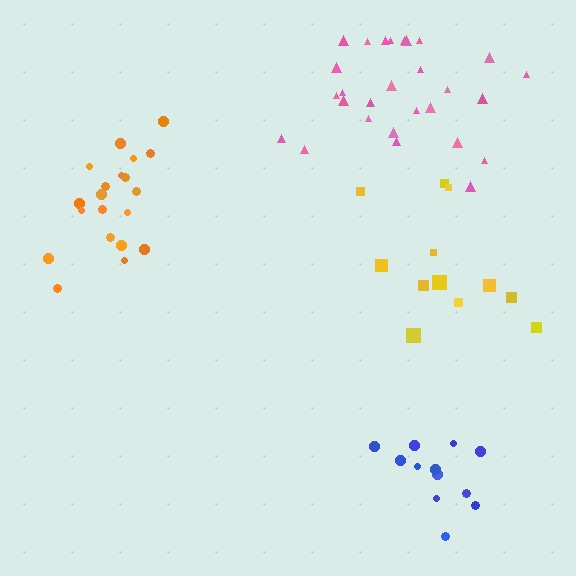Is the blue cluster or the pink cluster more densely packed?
Blue.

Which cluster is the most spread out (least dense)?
Yellow.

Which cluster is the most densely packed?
Blue.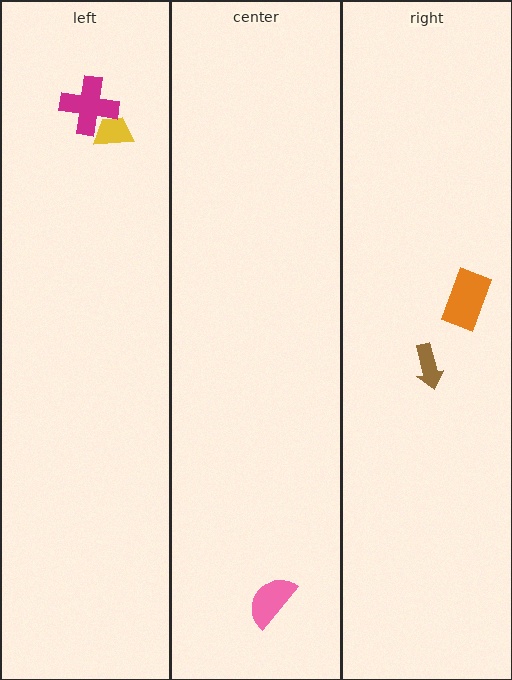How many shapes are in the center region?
1.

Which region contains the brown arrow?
The right region.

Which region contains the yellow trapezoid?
The left region.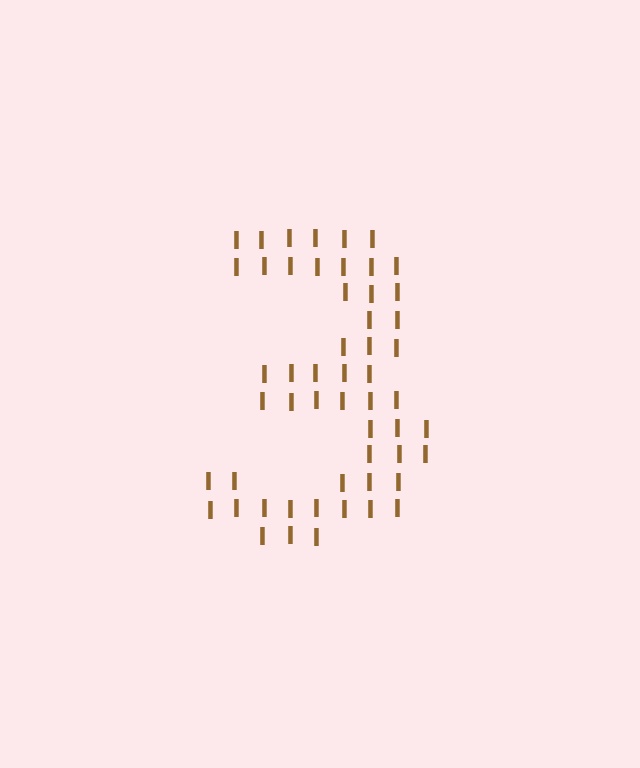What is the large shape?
The large shape is the digit 3.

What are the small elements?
The small elements are letter I's.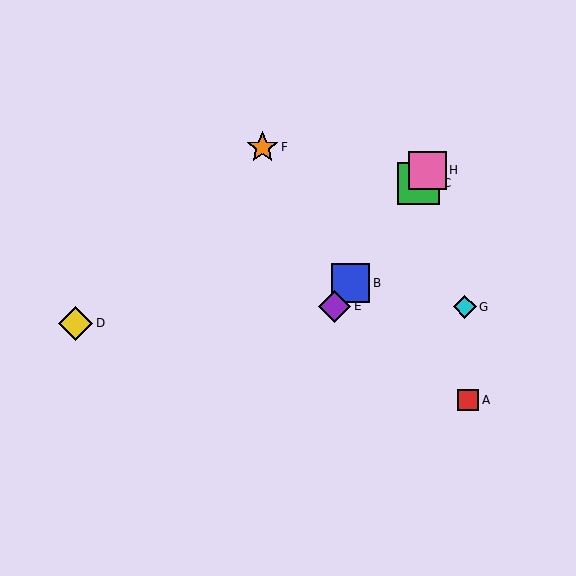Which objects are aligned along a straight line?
Objects B, C, E, H are aligned along a straight line.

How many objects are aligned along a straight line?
4 objects (B, C, E, H) are aligned along a straight line.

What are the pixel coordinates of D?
Object D is at (76, 323).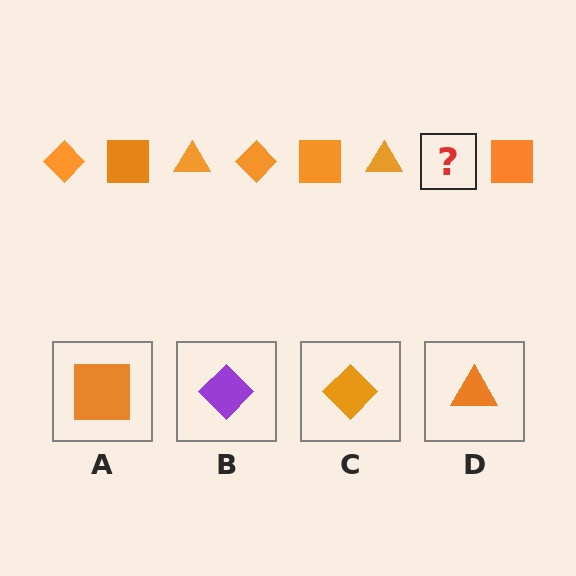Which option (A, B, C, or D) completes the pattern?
C.